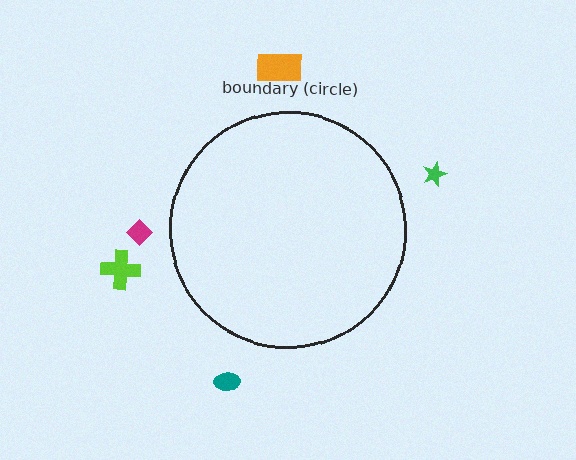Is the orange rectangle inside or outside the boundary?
Outside.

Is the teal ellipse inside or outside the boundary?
Outside.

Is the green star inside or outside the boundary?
Outside.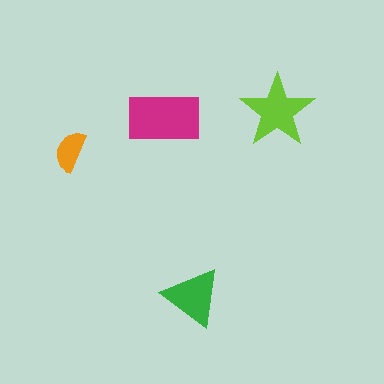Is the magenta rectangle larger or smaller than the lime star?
Larger.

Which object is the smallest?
The orange semicircle.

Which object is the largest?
The magenta rectangle.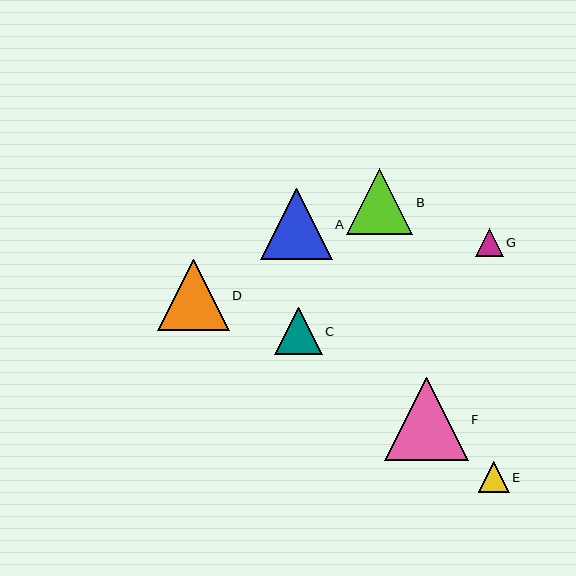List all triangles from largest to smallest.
From largest to smallest: F, D, A, B, C, E, G.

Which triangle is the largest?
Triangle F is the largest with a size of approximately 84 pixels.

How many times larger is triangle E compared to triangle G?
Triangle E is approximately 1.1 times the size of triangle G.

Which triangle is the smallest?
Triangle G is the smallest with a size of approximately 27 pixels.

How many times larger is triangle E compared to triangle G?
Triangle E is approximately 1.1 times the size of triangle G.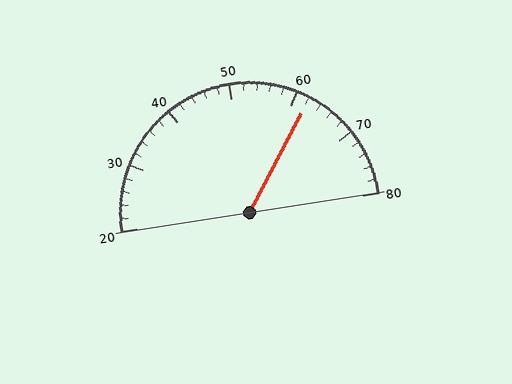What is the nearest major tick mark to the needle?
The nearest major tick mark is 60.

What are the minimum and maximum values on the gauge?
The gauge ranges from 20 to 80.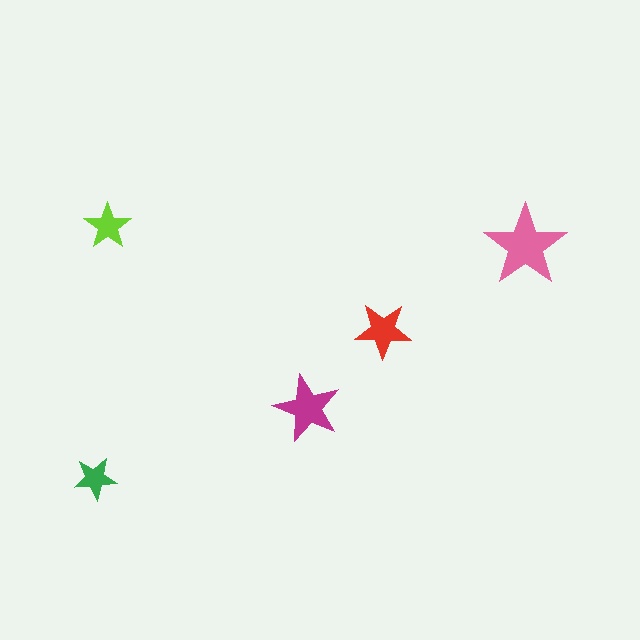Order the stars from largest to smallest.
the pink one, the magenta one, the red one, the lime one, the green one.